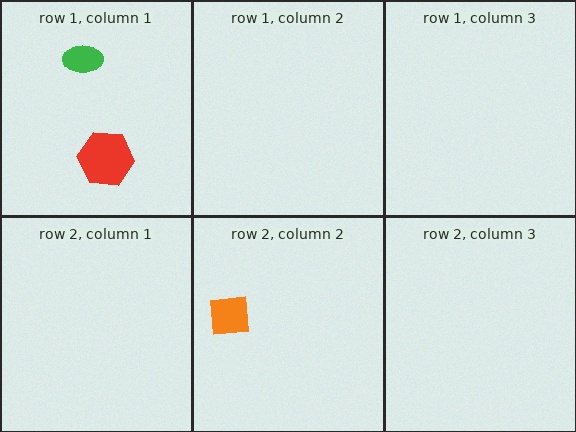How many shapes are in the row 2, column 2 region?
1.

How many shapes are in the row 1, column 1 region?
2.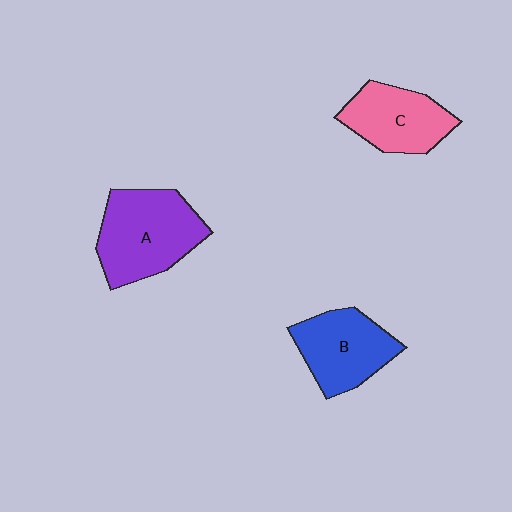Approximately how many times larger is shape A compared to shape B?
Approximately 1.3 times.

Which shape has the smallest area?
Shape C (pink).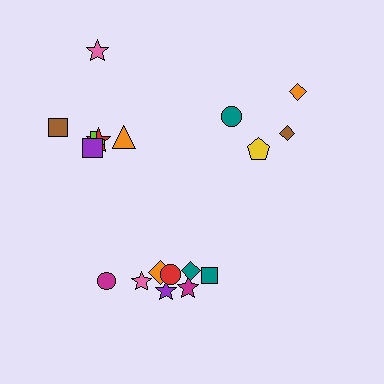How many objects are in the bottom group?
There are 8 objects.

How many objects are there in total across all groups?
There are 18 objects.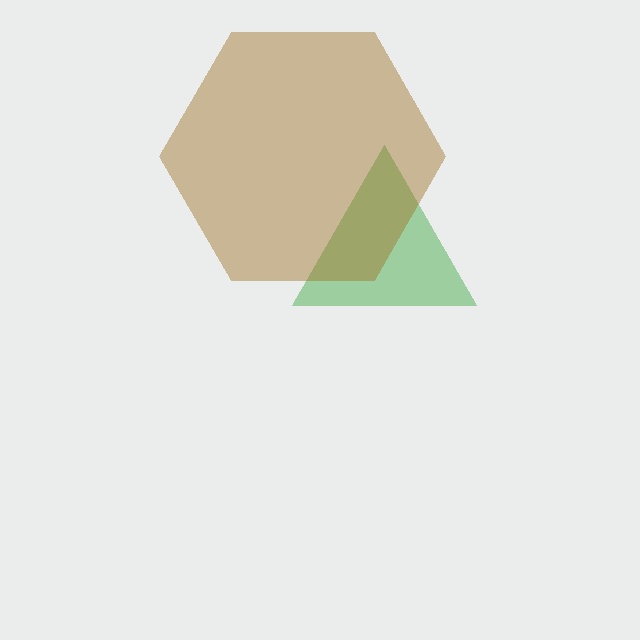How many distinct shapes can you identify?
There are 2 distinct shapes: a green triangle, a brown hexagon.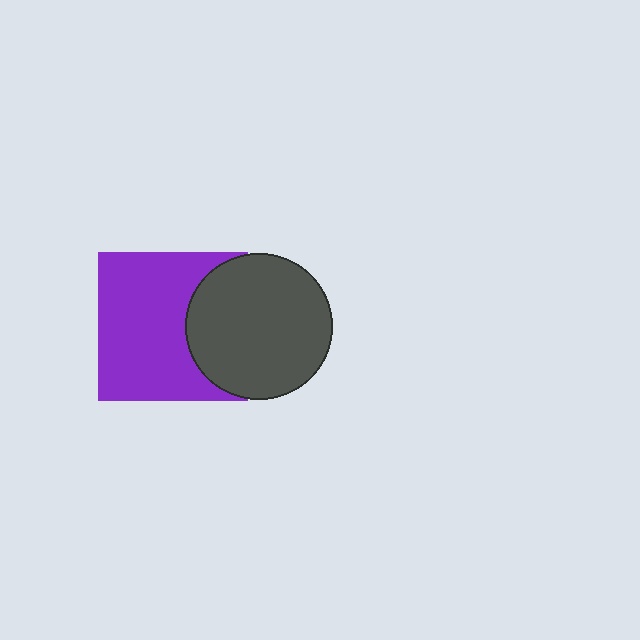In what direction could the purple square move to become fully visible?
The purple square could move left. That would shift it out from behind the dark gray circle entirely.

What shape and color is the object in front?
The object in front is a dark gray circle.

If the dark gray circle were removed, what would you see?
You would see the complete purple square.